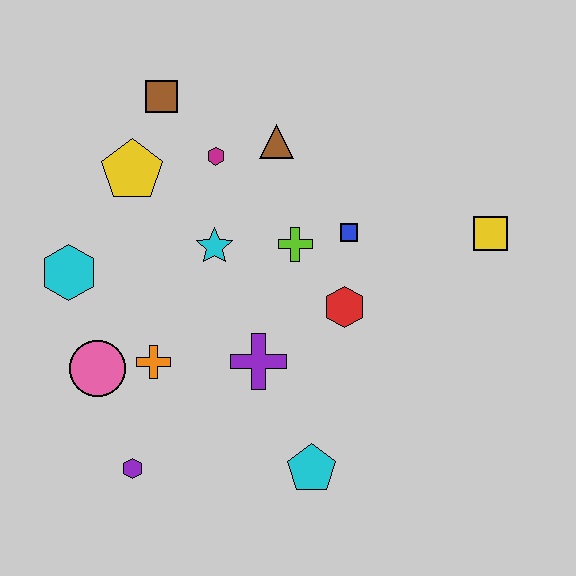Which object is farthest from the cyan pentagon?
The brown square is farthest from the cyan pentagon.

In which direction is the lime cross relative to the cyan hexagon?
The lime cross is to the right of the cyan hexagon.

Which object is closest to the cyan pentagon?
The purple cross is closest to the cyan pentagon.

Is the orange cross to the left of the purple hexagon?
No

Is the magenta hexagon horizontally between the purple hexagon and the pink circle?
No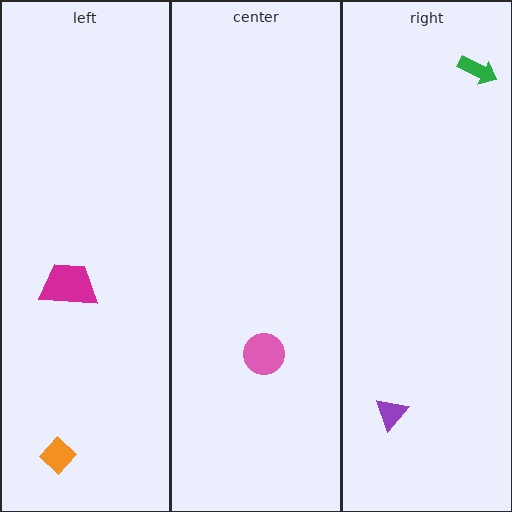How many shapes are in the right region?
2.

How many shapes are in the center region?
1.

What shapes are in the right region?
The green arrow, the purple triangle.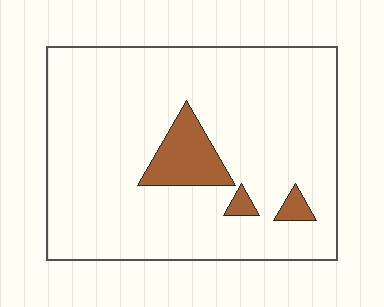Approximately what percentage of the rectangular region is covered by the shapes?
Approximately 10%.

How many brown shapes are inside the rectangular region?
3.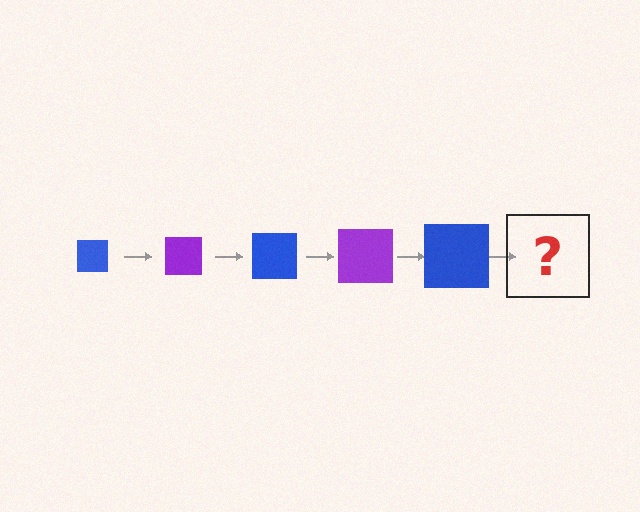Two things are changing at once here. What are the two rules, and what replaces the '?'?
The two rules are that the square grows larger each step and the color cycles through blue and purple. The '?' should be a purple square, larger than the previous one.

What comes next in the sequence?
The next element should be a purple square, larger than the previous one.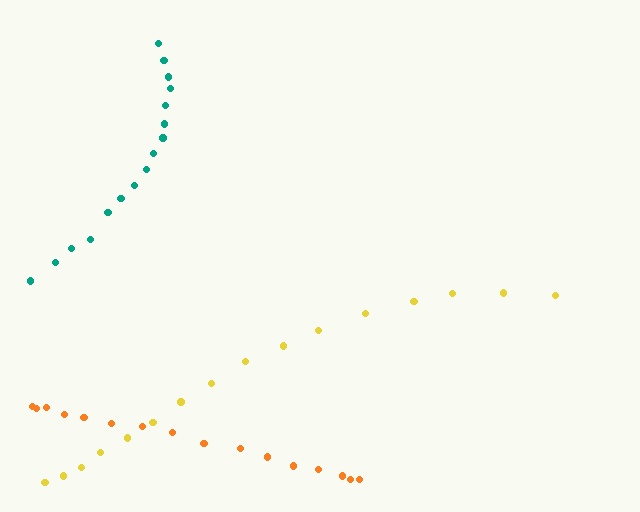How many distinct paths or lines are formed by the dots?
There are 3 distinct paths.